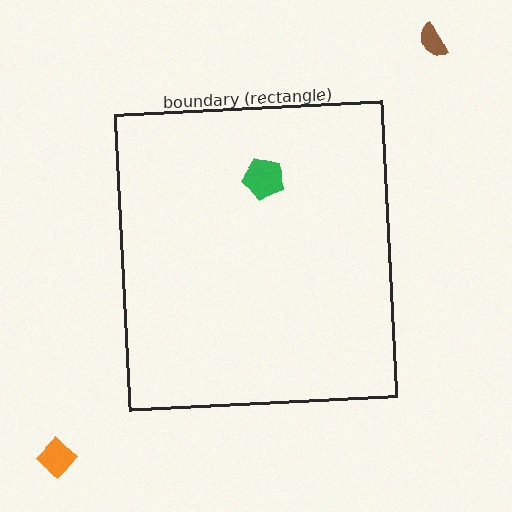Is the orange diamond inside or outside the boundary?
Outside.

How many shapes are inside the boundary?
1 inside, 2 outside.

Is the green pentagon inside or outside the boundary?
Inside.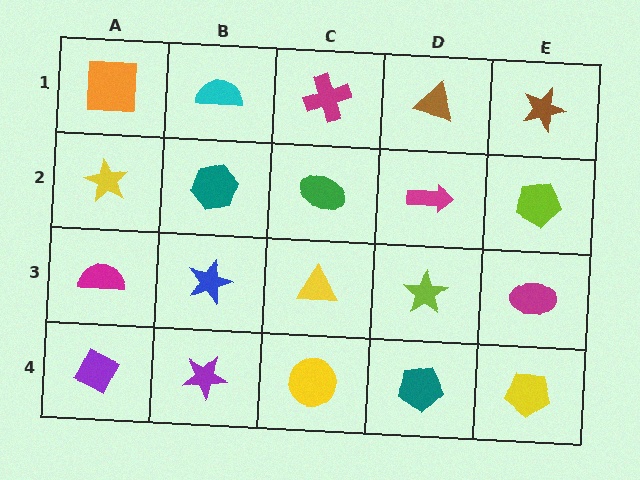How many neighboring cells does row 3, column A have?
3.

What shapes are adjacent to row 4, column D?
A lime star (row 3, column D), a yellow circle (row 4, column C), a yellow pentagon (row 4, column E).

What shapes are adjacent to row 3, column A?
A yellow star (row 2, column A), a purple diamond (row 4, column A), a blue star (row 3, column B).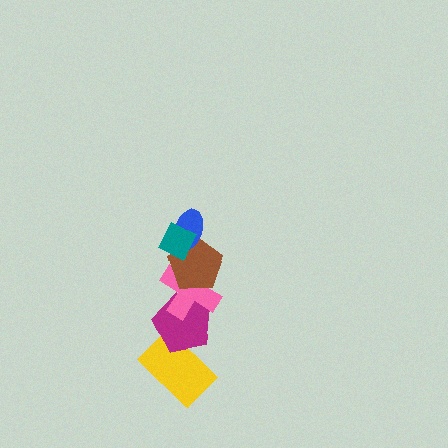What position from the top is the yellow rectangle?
The yellow rectangle is 6th from the top.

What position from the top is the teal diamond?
The teal diamond is 1st from the top.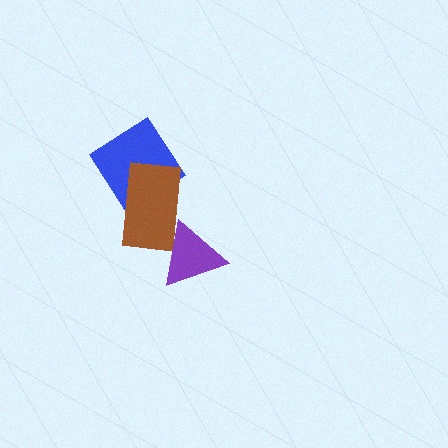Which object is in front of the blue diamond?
The brown rectangle is in front of the blue diamond.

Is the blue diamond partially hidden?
Yes, it is partially covered by another shape.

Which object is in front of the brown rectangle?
The purple triangle is in front of the brown rectangle.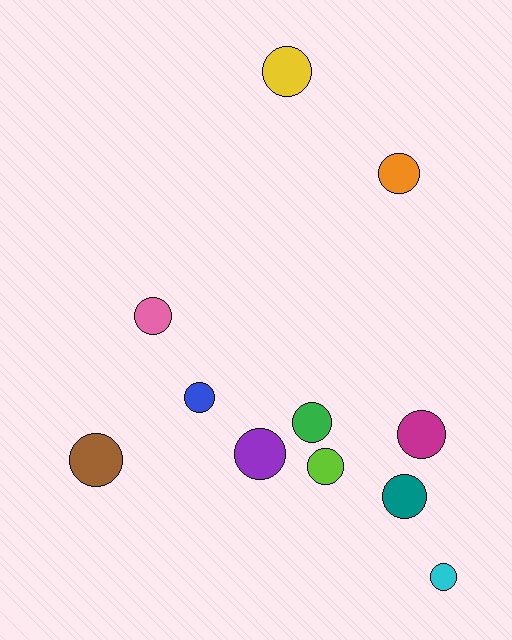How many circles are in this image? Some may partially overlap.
There are 11 circles.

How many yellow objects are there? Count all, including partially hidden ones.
There is 1 yellow object.